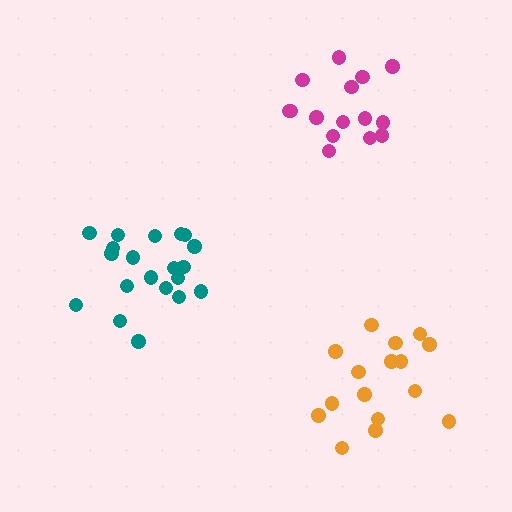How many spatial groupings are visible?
There are 3 spatial groupings.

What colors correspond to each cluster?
The clusters are colored: orange, teal, magenta.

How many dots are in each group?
Group 1: 16 dots, Group 2: 20 dots, Group 3: 15 dots (51 total).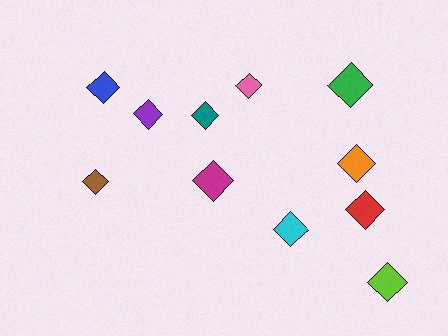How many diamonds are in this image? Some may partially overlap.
There are 11 diamonds.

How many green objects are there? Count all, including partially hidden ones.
There is 1 green object.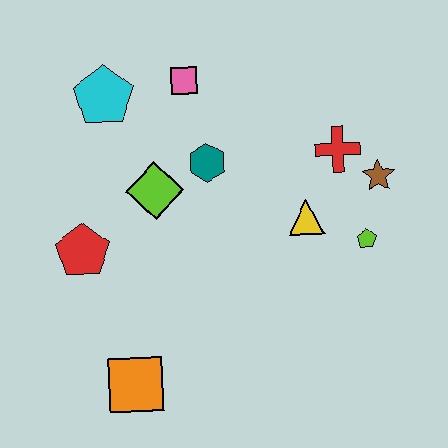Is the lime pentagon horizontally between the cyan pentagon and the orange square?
No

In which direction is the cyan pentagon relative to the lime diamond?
The cyan pentagon is above the lime diamond.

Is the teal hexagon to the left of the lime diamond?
No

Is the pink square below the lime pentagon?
No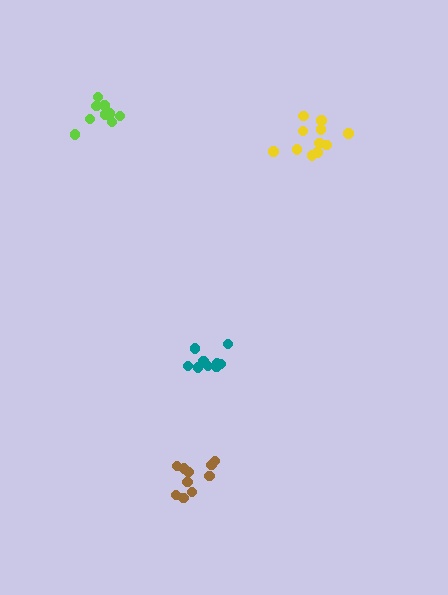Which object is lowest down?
The brown cluster is bottommost.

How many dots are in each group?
Group 1: 10 dots, Group 2: 11 dots, Group 3: 9 dots, Group 4: 11 dots (41 total).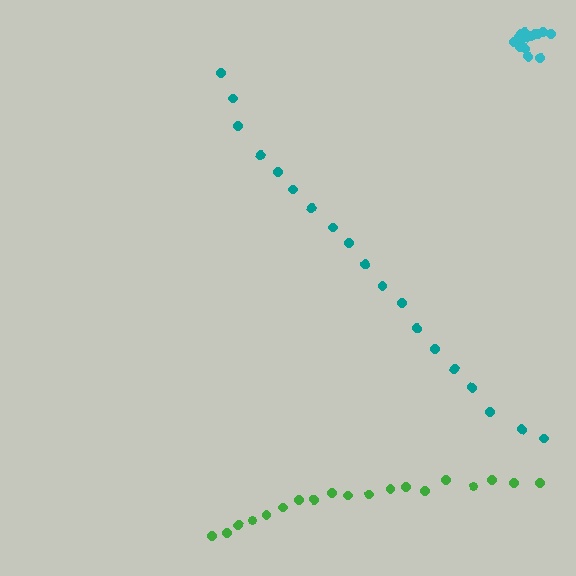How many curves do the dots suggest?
There are 3 distinct paths.